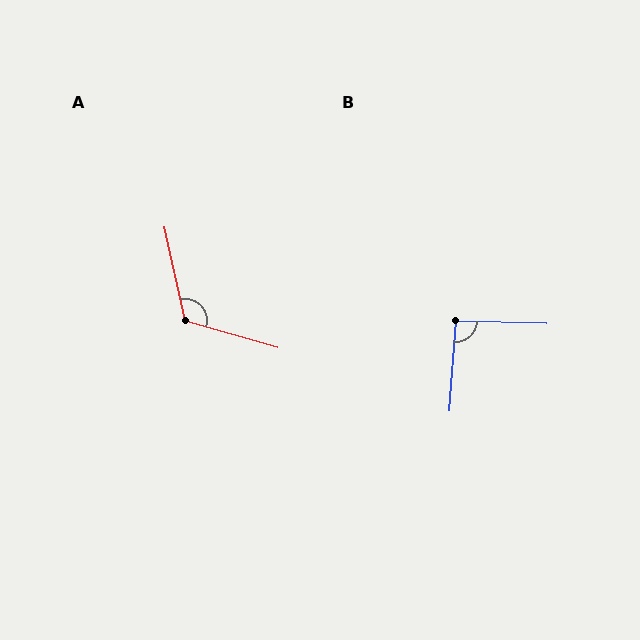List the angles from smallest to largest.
B (93°), A (118°).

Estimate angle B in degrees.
Approximately 93 degrees.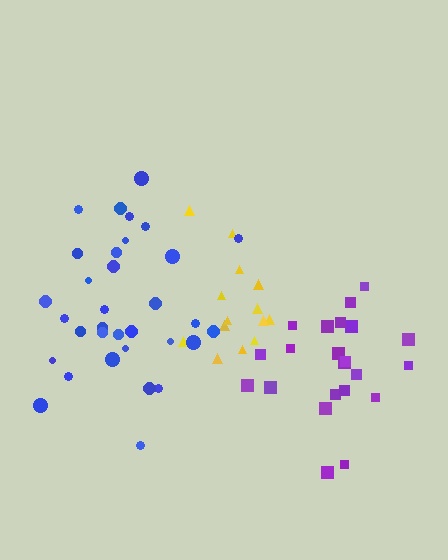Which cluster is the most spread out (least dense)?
Yellow.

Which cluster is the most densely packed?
Purple.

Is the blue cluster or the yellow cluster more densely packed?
Blue.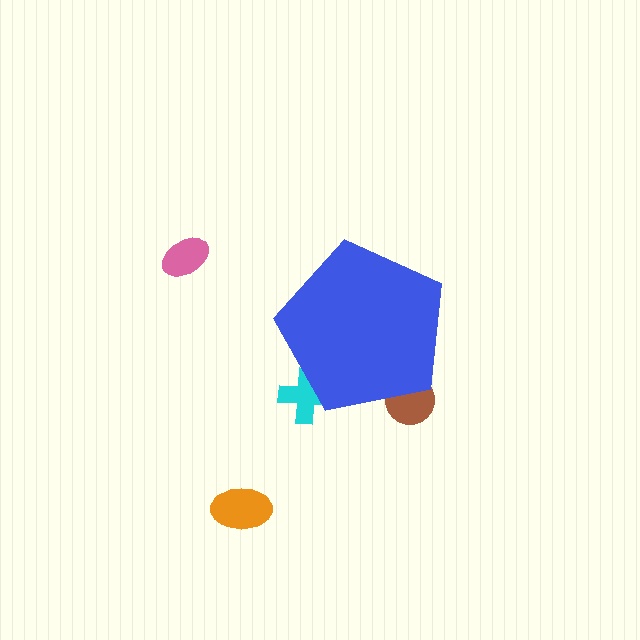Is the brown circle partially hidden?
Yes, the brown circle is partially hidden behind the blue pentagon.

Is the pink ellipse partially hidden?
No, the pink ellipse is fully visible.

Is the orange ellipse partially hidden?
No, the orange ellipse is fully visible.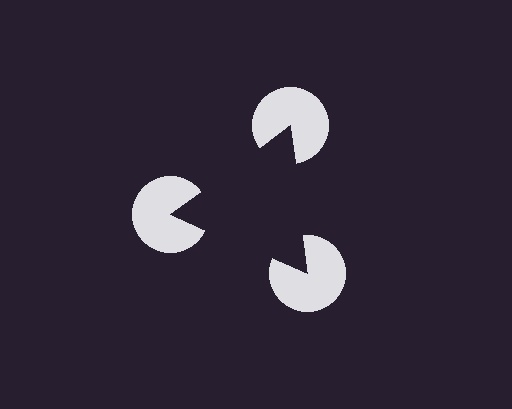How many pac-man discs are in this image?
There are 3 — one at each vertex of the illusory triangle.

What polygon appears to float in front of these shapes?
An illusory triangle — its edges are inferred from the aligned wedge cuts in the pac-man discs, not physically drawn.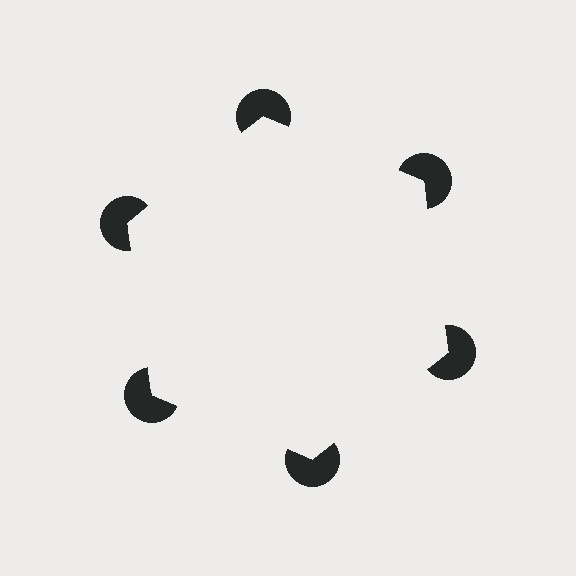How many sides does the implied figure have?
6 sides.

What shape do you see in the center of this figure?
An illusory hexagon — its edges are inferred from the aligned wedge cuts in the pac-man discs, not physically drawn.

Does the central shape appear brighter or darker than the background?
It typically appears slightly brighter than the background, even though no actual brightness change is drawn.